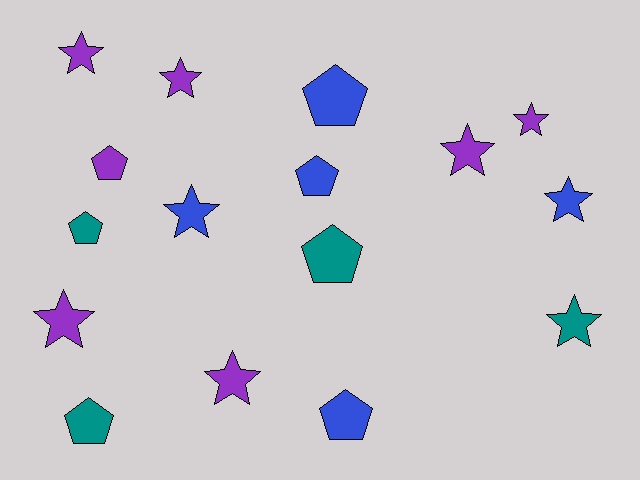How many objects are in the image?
There are 16 objects.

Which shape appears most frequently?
Star, with 9 objects.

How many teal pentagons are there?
There are 3 teal pentagons.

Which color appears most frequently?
Purple, with 7 objects.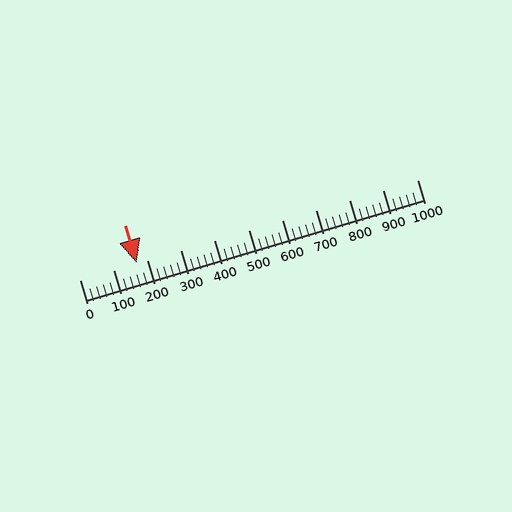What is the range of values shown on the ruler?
The ruler shows values from 0 to 1000.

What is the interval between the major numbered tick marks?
The major tick marks are spaced 100 units apart.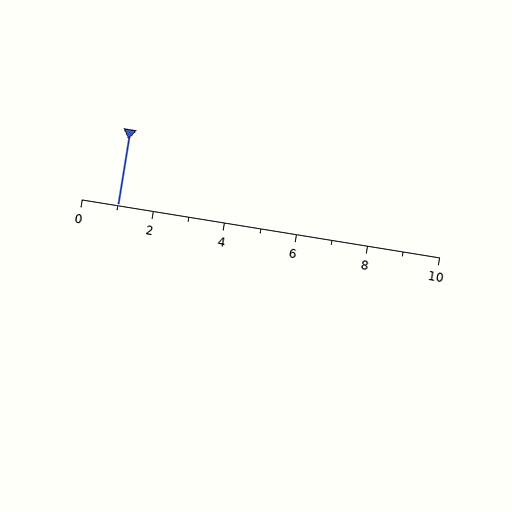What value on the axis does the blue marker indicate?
The marker indicates approximately 1.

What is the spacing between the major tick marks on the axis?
The major ticks are spaced 2 apart.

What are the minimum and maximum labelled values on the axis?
The axis runs from 0 to 10.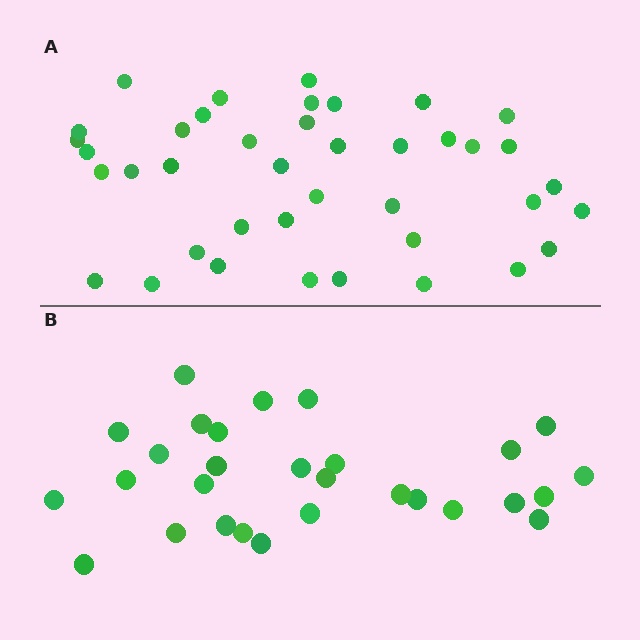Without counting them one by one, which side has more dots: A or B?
Region A (the top region) has more dots.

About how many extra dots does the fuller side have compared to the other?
Region A has roughly 12 or so more dots than region B.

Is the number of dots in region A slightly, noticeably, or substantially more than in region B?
Region A has noticeably more, but not dramatically so. The ratio is roughly 1.4 to 1.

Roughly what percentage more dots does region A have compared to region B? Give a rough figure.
About 40% more.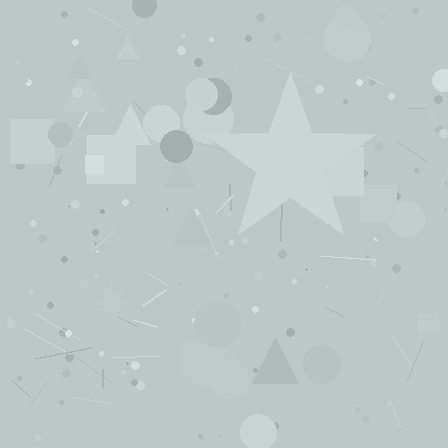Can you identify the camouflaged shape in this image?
The camouflaged shape is a star.